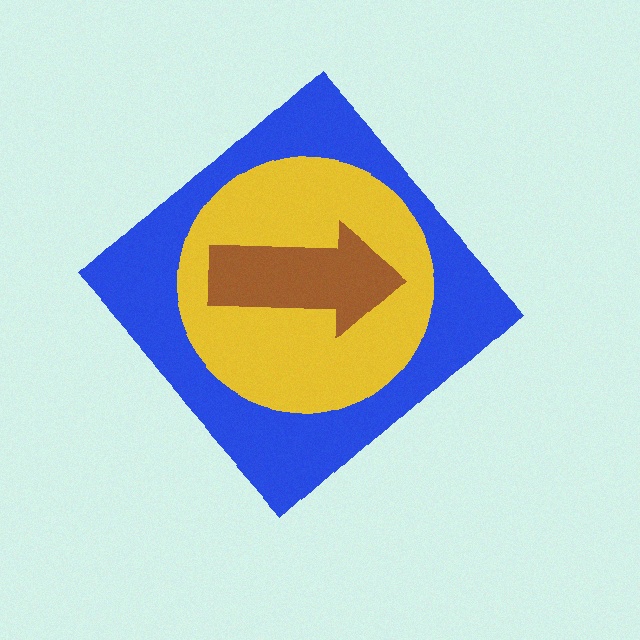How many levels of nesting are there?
3.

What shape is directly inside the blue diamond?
The yellow circle.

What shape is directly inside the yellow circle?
The brown arrow.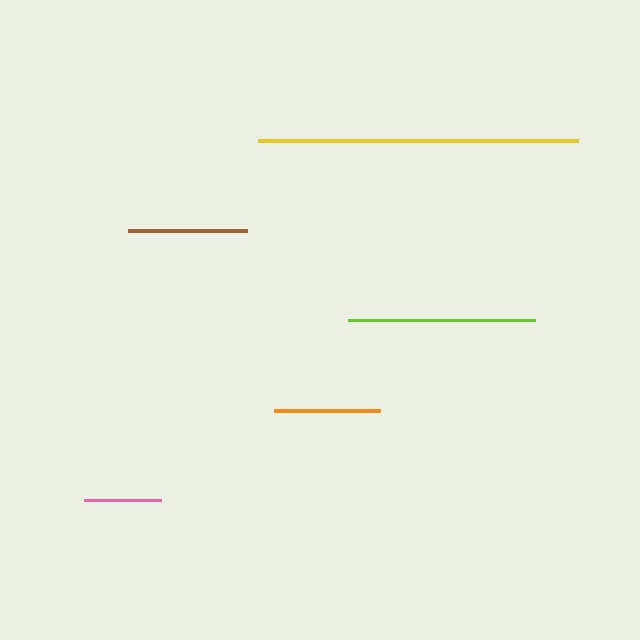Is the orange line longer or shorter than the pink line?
The orange line is longer than the pink line.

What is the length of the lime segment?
The lime segment is approximately 187 pixels long.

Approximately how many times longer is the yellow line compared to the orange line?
The yellow line is approximately 3.0 times the length of the orange line.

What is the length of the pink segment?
The pink segment is approximately 77 pixels long.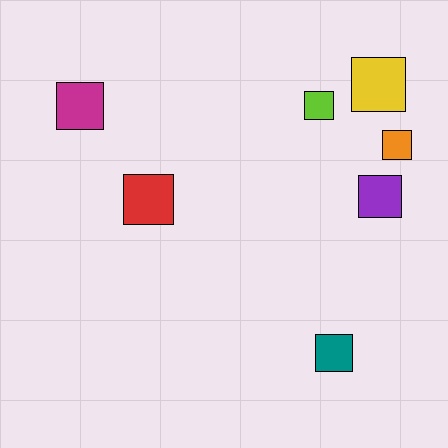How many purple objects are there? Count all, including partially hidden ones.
There is 1 purple object.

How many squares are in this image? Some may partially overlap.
There are 7 squares.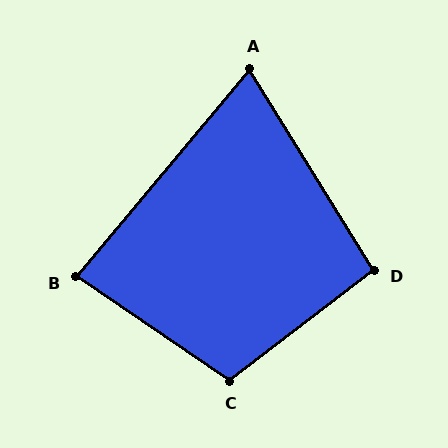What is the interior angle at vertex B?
Approximately 84 degrees (acute).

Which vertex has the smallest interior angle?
A, at approximately 72 degrees.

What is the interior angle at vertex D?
Approximately 96 degrees (obtuse).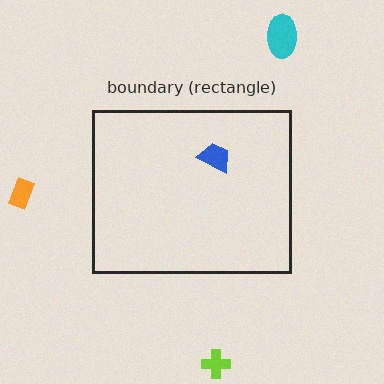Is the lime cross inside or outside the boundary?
Outside.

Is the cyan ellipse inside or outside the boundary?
Outside.